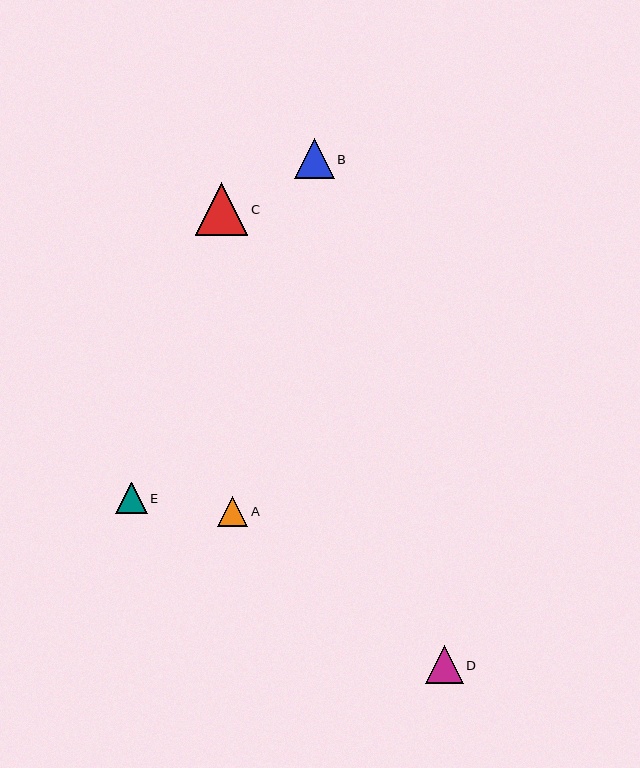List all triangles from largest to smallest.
From largest to smallest: C, B, D, E, A.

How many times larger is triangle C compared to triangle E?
Triangle C is approximately 1.7 times the size of triangle E.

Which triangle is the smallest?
Triangle A is the smallest with a size of approximately 30 pixels.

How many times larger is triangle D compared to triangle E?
Triangle D is approximately 1.2 times the size of triangle E.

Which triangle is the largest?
Triangle C is the largest with a size of approximately 52 pixels.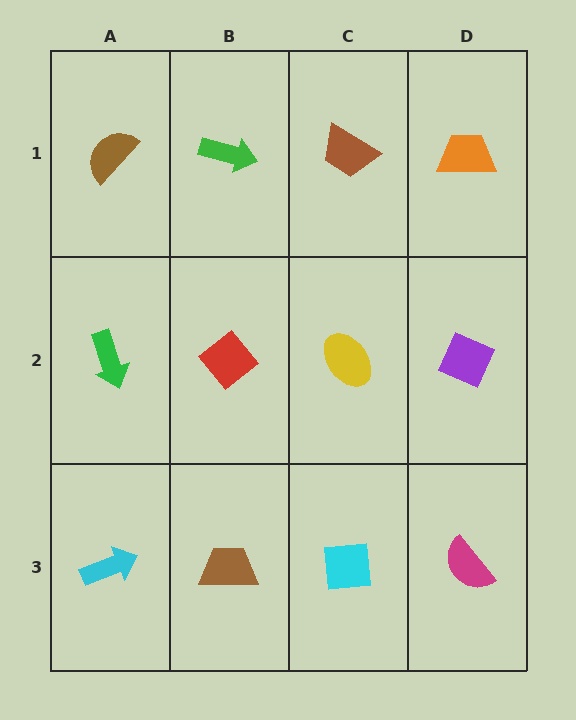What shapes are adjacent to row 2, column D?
An orange trapezoid (row 1, column D), a magenta semicircle (row 3, column D), a yellow ellipse (row 2, column C).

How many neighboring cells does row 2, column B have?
4.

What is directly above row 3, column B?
A red diamond.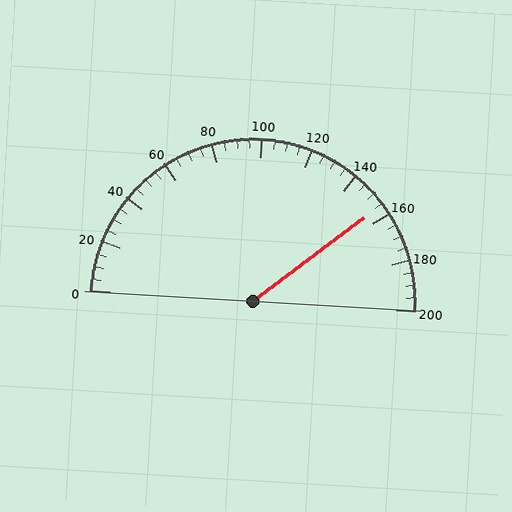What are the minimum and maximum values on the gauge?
The gauge ranges from 0 to 200.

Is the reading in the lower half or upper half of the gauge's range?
The reading is in the upper half of the range (0 to 200).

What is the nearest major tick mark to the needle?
The nearest major tick mark is 160.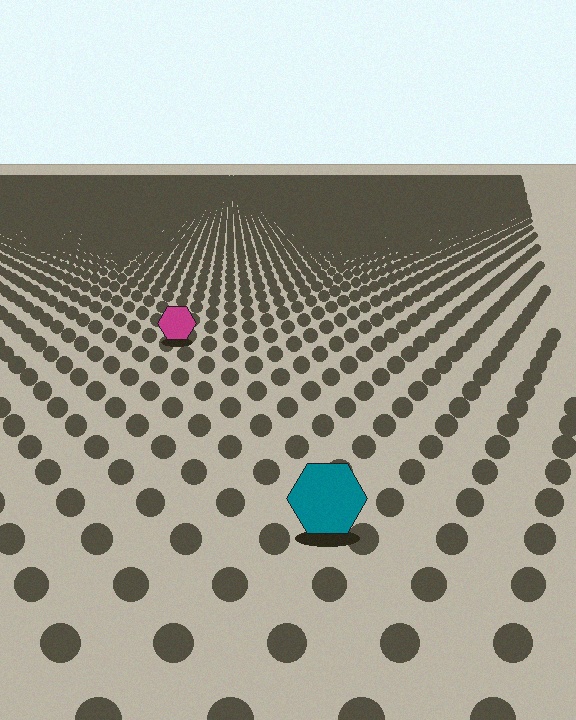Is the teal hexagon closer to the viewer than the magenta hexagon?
Yes. The teal hexagon is closer — you can tell from the texture gradient: the ground texture is coarser near it.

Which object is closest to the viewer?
The teal hexagon is closest. The texture marks near it are larger and more spread out.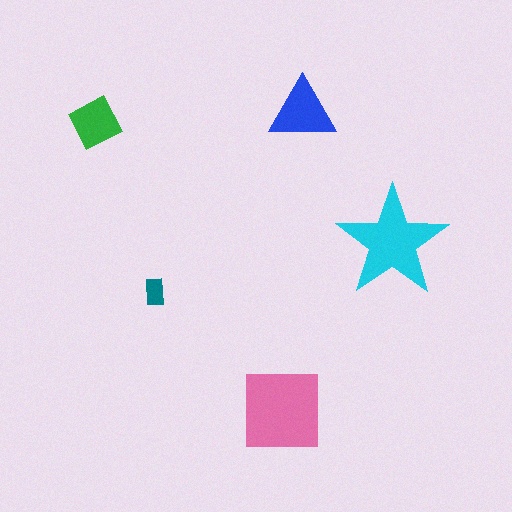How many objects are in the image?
There are 5 objects in the image.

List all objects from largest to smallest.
The pink square, the cyan star, the blue triangle, the green diamond, the teal rectangle.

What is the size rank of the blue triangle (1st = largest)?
3rd.